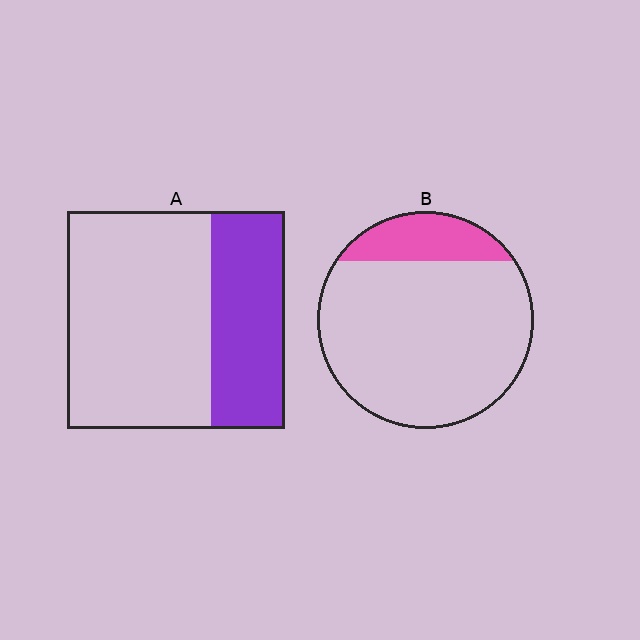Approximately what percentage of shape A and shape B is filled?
A is approximately 35% and B is approximately 15%.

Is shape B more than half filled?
No.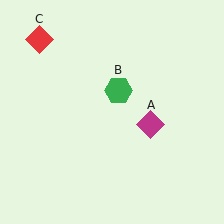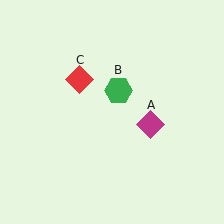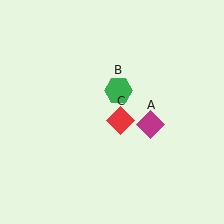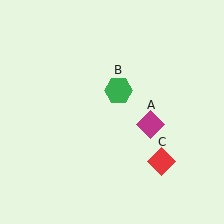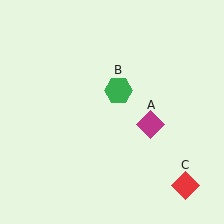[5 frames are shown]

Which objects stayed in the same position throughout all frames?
Magenta diamond (object A) and green hexagon (object B) remained stationary.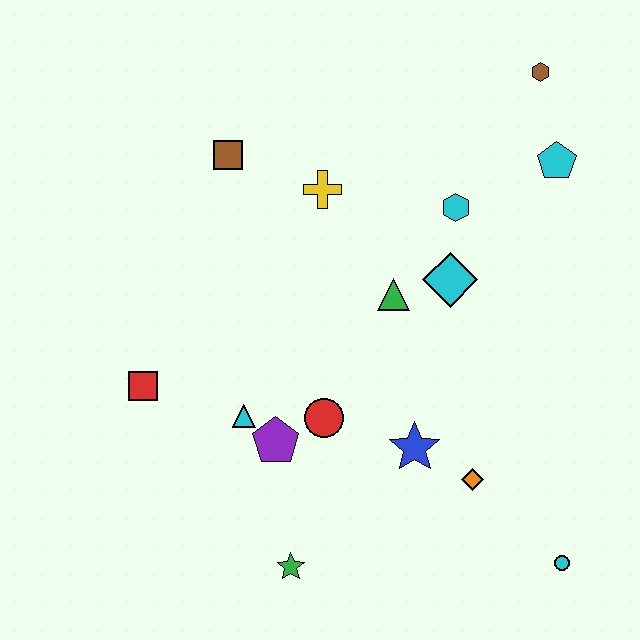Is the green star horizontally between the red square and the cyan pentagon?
Yes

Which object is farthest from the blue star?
The brown hexagon is farthest from the blue star.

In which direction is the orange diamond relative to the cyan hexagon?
The orange diamond is below the cyan hexagon.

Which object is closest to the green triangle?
The cyan diamond is closest to the green triangle.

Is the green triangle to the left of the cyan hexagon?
Yes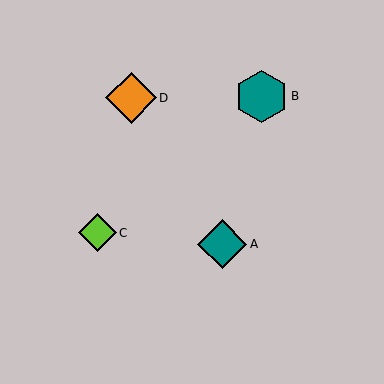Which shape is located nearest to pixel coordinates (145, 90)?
The orange diamond (labeled D) at (131, 98) is nearest to that location.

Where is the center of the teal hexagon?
The center of the teal hexagon is at (262, 96).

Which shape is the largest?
The teal hexagon (labeled B) is the largest.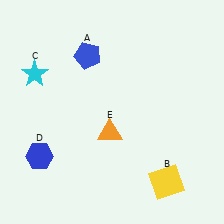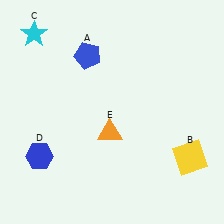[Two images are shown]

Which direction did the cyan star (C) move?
The cyan star (C) moved up.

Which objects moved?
The objects that moved are: the yellow square (B), the cyan star (C).